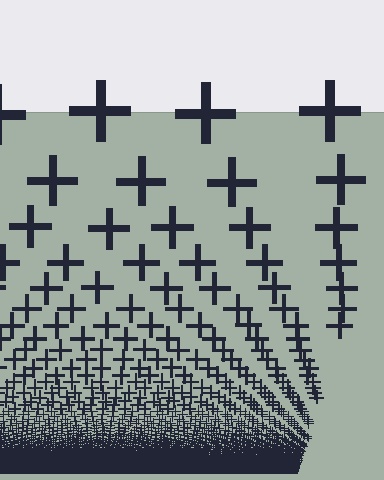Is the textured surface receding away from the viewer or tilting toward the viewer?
The surface appears to tilt toward the viewer. Texture elements get larger and sparser toward the top.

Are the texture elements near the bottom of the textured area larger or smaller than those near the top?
Smaller. The gradient is inverted — elements near the bottom are smaller and denser.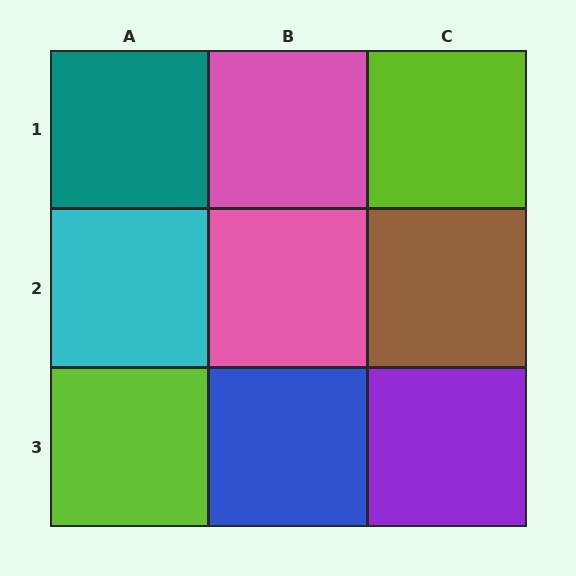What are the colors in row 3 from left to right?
Lime, blue, purple.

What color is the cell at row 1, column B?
Pink.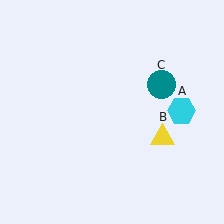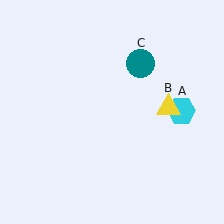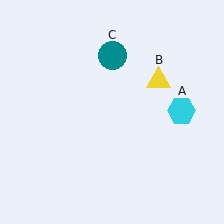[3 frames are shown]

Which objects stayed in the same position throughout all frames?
Cyan hexagon (object A) remained stationary.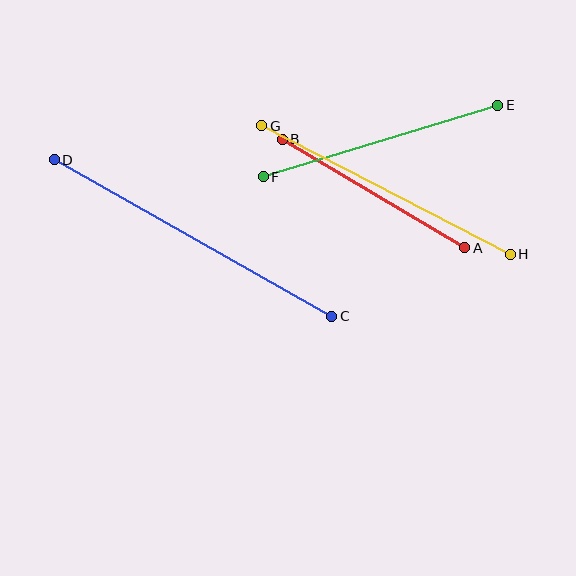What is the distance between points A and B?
The distance is approximately 213 pixels.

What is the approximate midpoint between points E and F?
The midpoint is at approximately (380, 141) pixels.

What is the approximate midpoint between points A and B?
The midpoint is at approximately (374, 194) pixels.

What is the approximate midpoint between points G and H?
The midpoint is at approximately (386, 190) pixels.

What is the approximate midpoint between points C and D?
The midpoint is at approximately (193, 238) pixels.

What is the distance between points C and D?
The distance is approximately 318 pixels.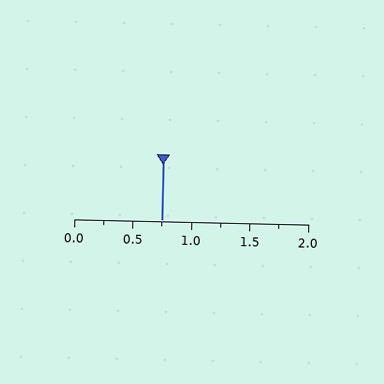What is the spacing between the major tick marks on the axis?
The major ticks are spaced 0.5 apart.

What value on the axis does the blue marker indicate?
The marker indicates approximately 0.75.